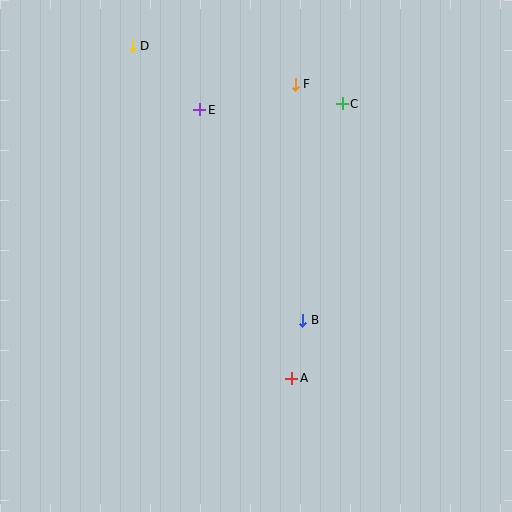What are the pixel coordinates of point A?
Point A is at (292, 378).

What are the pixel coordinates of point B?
Point B is at (303, 320).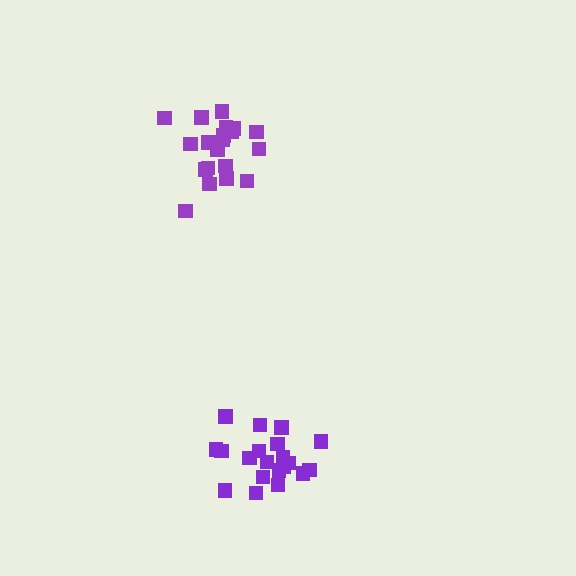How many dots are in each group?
Group 1: 20 dots, Group 2: 20 dots (40 total).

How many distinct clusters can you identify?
There are 2 distinct clusters.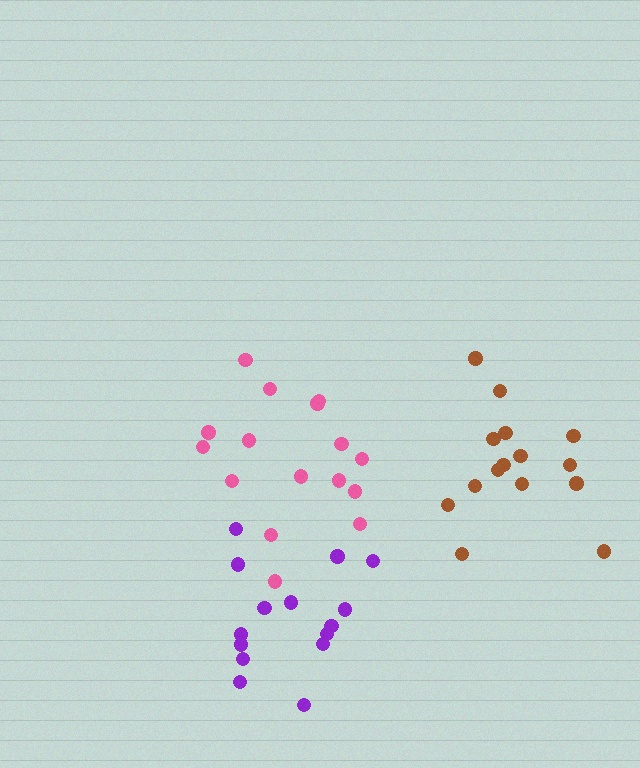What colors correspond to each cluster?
The clusters are colored: purple, brown, pink.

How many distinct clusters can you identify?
There are 3 distinct clusters.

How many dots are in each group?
Group 1: 15 dots, Group 2: 15 dots, Group 3: 16 dots (46 total).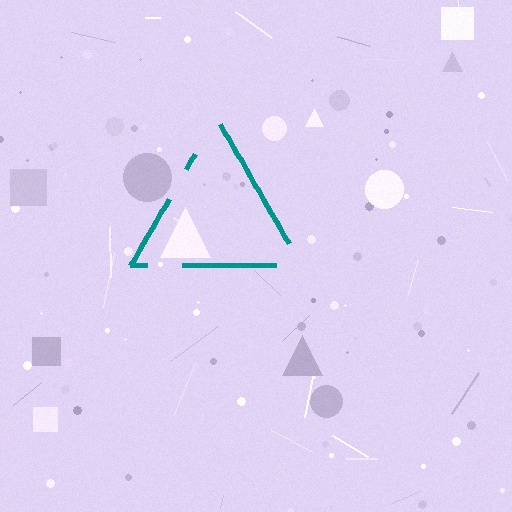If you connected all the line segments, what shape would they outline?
They would outline a triangle.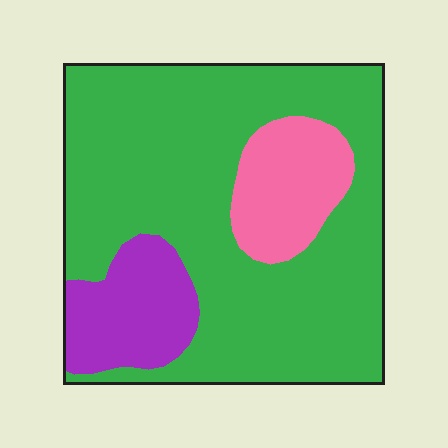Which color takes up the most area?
Green, at roughly 75%.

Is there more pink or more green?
Green.